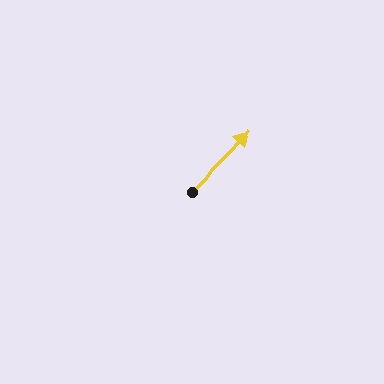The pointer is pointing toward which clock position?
Roughly 1 o'clock.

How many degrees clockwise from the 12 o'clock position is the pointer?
Approximately 44 degrees.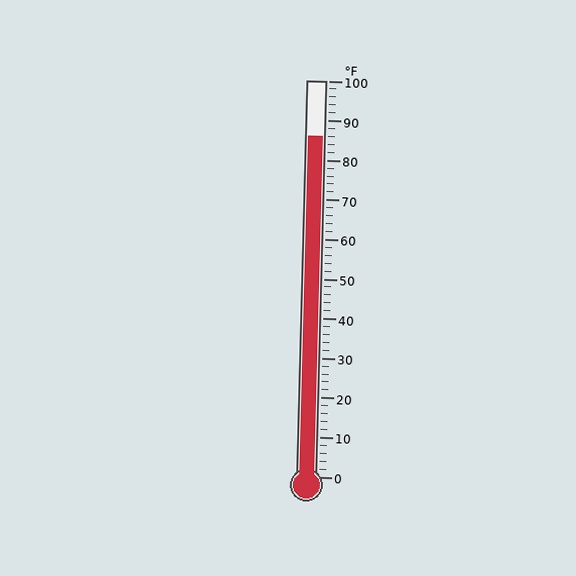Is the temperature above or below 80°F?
The temperature is above 80°F.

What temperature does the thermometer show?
The thermometer shows approximately 86°F.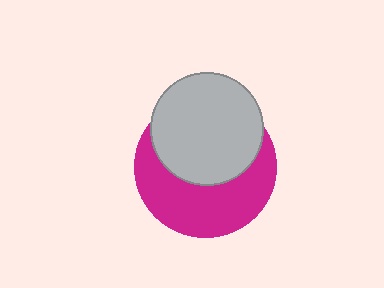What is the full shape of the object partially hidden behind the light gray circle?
The partially hidden object is a magenta circle.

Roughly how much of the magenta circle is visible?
About half of it is visible (roughly 51%).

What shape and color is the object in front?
The object in front is a light gray circle.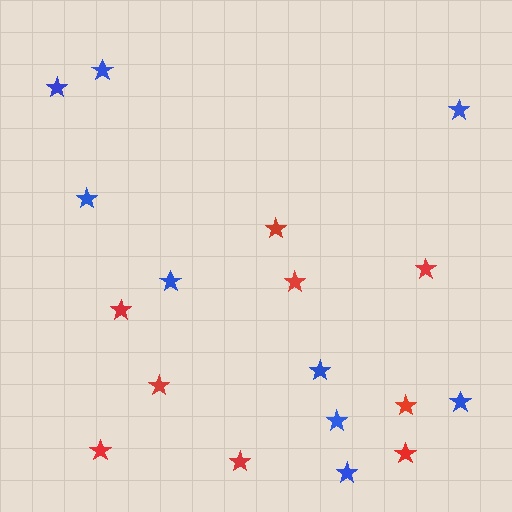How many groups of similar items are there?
There are 2 groups: one group of blue stars (9) and one group of red stars (9).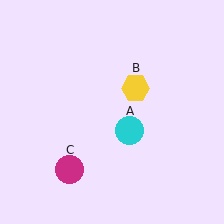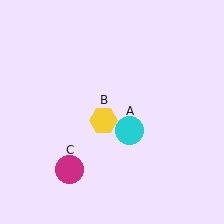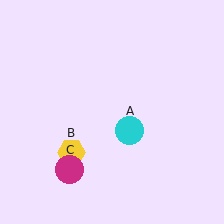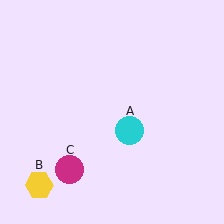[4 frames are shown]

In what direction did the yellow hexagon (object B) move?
The yellow hexagon (object B) moved down and to the left.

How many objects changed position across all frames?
1 object changed position: yellow hexagon (object B).